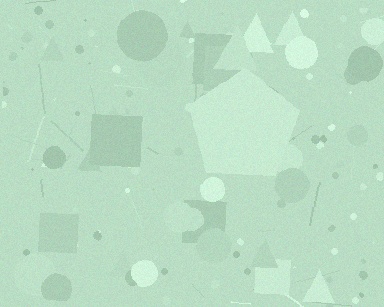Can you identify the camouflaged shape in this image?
The camouflaged shape is a pentagon.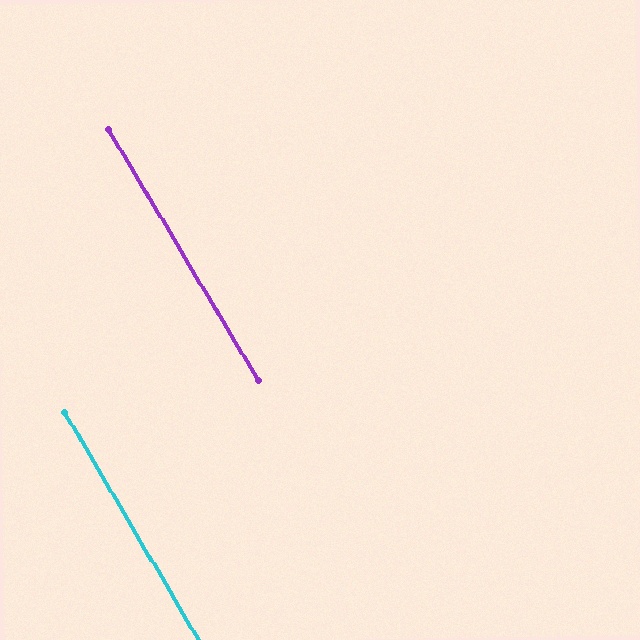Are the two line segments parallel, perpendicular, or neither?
Parallel — their directions differ by only 0.3°.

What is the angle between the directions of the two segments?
Approximately 0 degrees.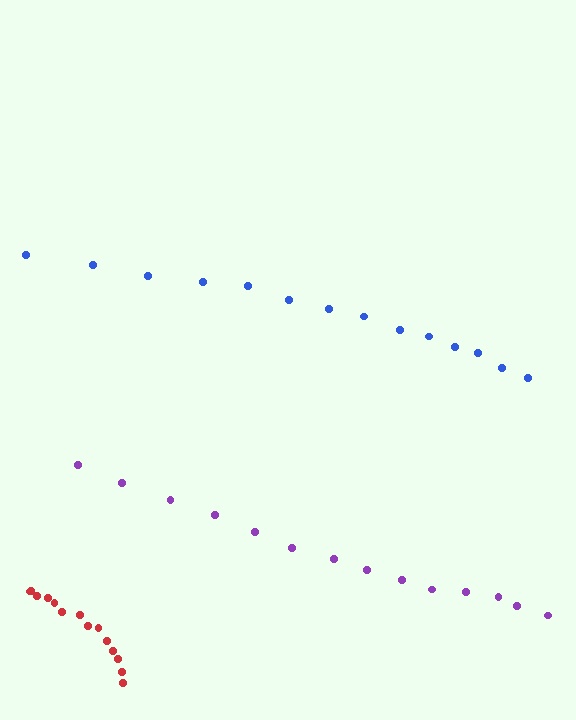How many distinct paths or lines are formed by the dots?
There are 3 distinct paths.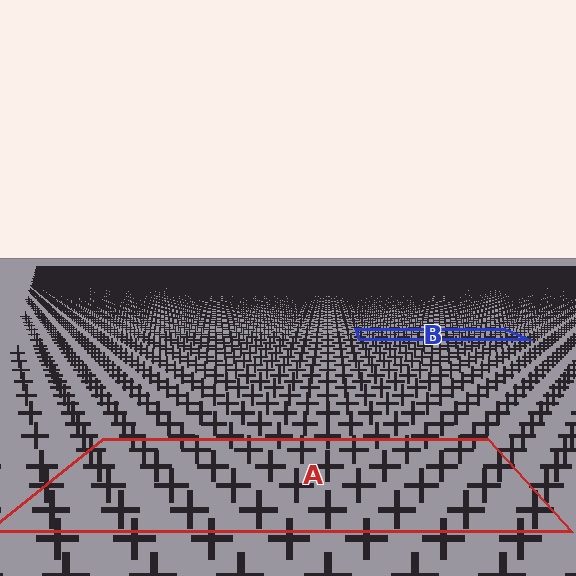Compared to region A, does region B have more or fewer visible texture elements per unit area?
Region B has more texture elements per unit area — they are packed more densely because it is farther away.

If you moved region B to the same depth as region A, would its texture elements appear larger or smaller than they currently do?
They would appear larger. At a closer depth, the same texture elements are projected at a bigger on-screen size.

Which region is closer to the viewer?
Region A is closer. The texture elements there are larger and more spread out.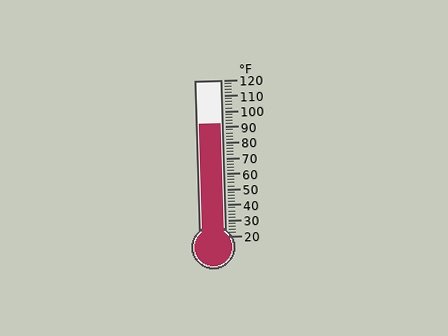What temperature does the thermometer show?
The thermometer shows approximately 92°F.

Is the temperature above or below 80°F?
The temperature is above 80°F.